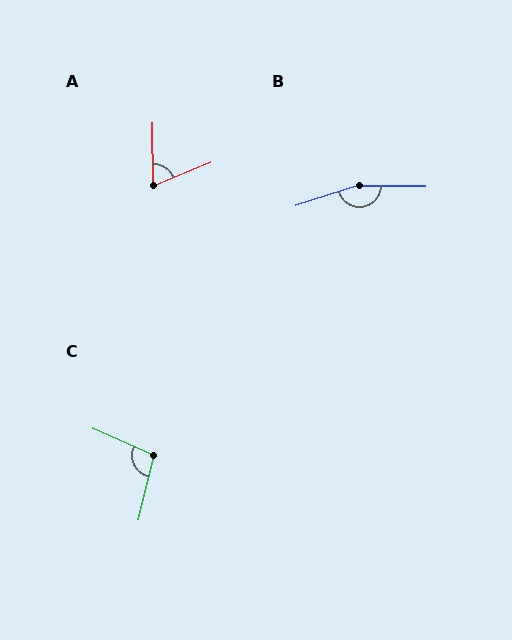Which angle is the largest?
B, at approximately 162 degrees.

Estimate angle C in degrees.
Approximately 100 degrees.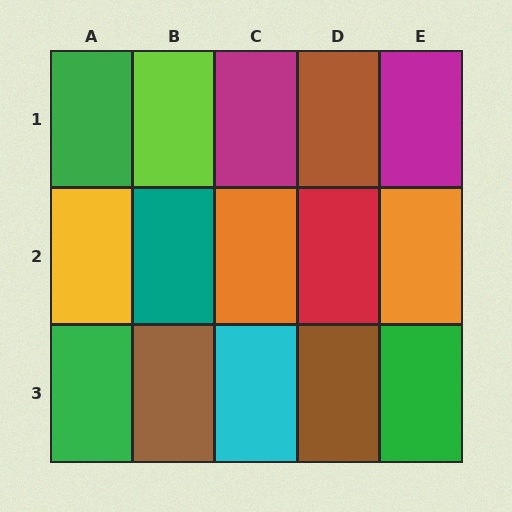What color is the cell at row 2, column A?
Yellow.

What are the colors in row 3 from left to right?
Green, brown, cyan, brown, green.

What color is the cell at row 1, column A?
Green.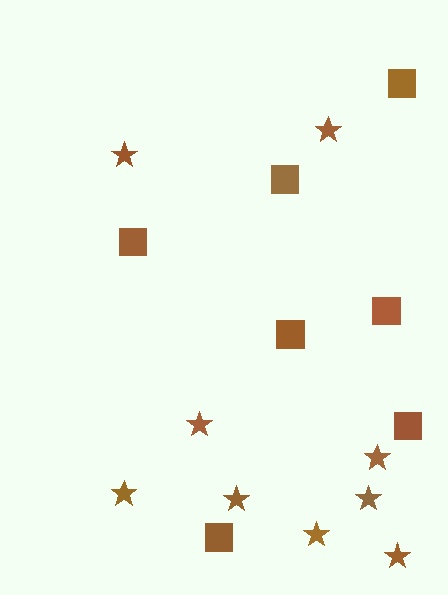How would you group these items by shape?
There are 2 groups: one group of stars (9) and one group of squares (7).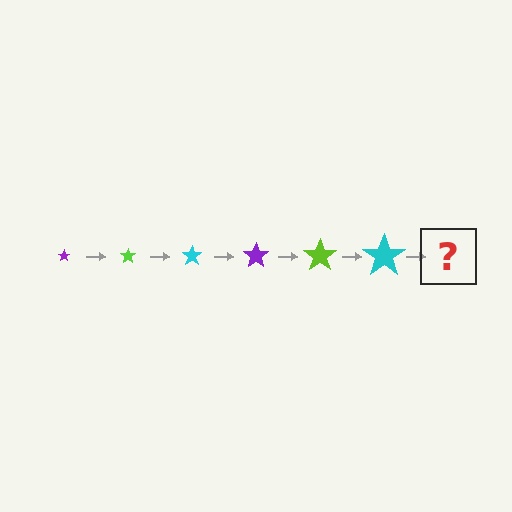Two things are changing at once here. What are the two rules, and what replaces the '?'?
The two rules are that the star grows larger each step and the color cycles through purple, lime, and cyan. The '?' should be a purple star, larger than the previous one.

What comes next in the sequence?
The next element should be a purple star, larger than the previous one.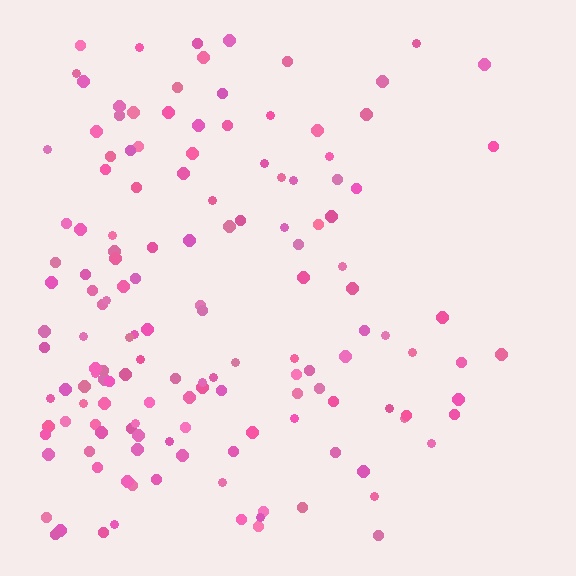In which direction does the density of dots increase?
From right to left, with the left side densest.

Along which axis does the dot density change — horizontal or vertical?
Horizontal.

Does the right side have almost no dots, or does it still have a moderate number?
Still a moderate number, just noticeably fewer than the left.